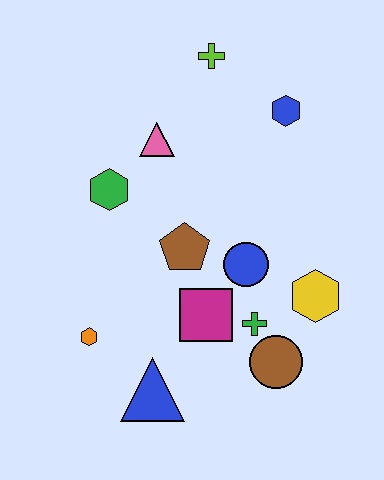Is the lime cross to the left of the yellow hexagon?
Yes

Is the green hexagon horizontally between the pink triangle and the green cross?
No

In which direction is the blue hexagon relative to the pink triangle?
The blue hexagon is to the right of the pink triangle.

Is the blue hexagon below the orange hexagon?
No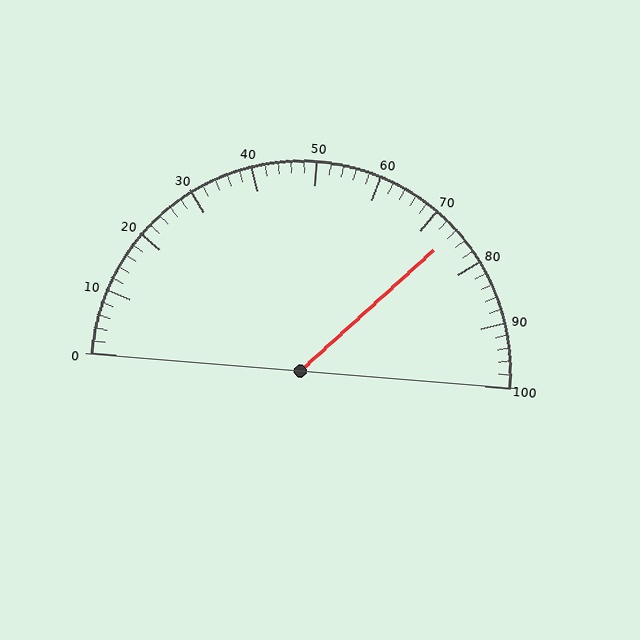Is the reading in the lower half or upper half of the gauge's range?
The reading is in the upper half of the range (0 to 100).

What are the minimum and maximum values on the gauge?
The gauge ranges from 0 to 100.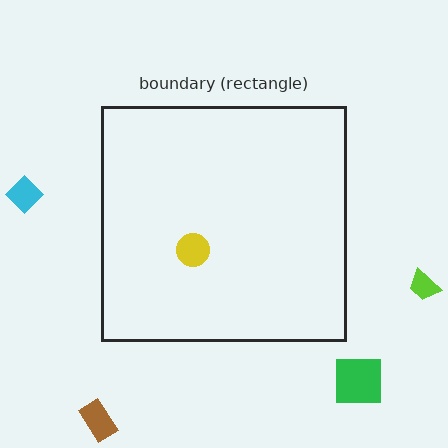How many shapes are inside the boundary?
1 inside, 4 outside.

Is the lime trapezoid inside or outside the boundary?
Outside.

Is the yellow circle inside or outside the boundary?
Inside.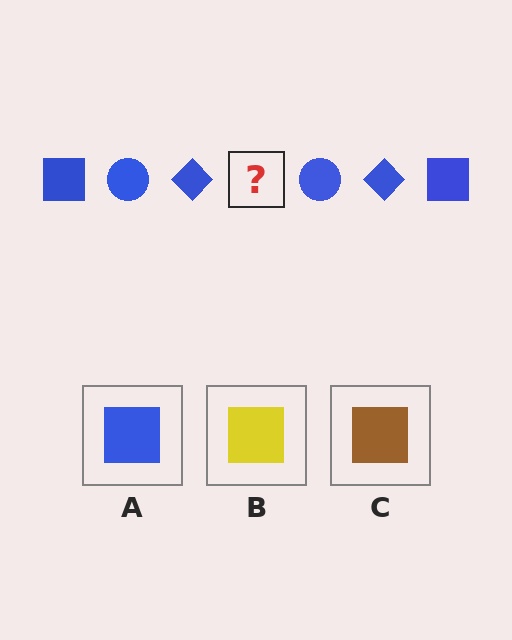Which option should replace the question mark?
Option A.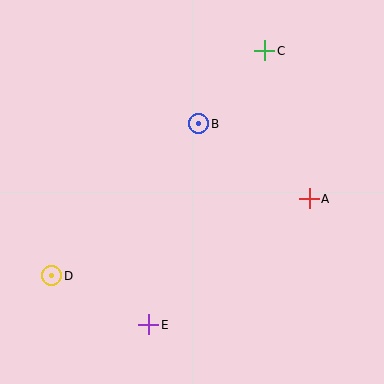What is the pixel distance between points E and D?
The distance between E and D is 109 pixels.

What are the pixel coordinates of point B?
Point B is at (199, 124).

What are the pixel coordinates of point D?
Point D is at (52, 276).